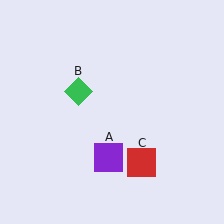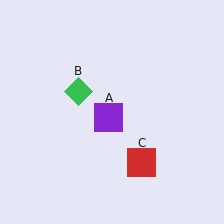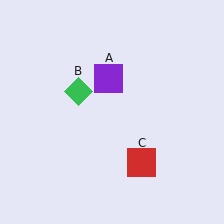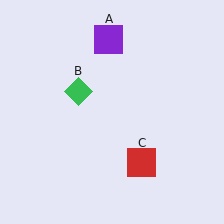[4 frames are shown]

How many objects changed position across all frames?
1 object changed position: purple square (object A).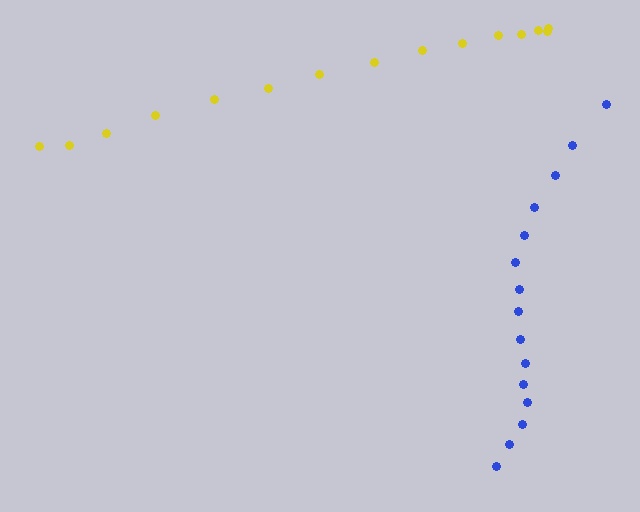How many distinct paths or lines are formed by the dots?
There are 2 distinct paths.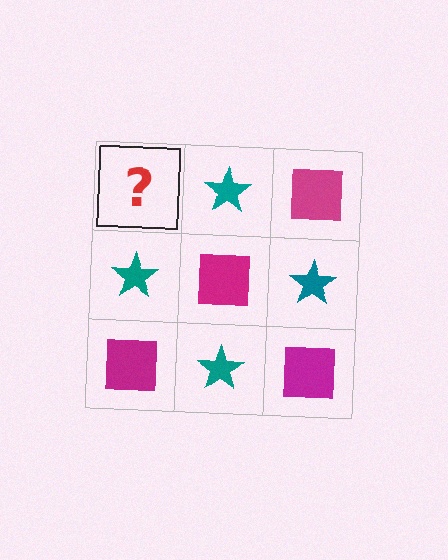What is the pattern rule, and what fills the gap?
The rule is that it alternates magenta square and teal star in a checkerboard pattern. The gap should be filled with a magenta square.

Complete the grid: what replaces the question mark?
The question mark should be replaced with a magenta square.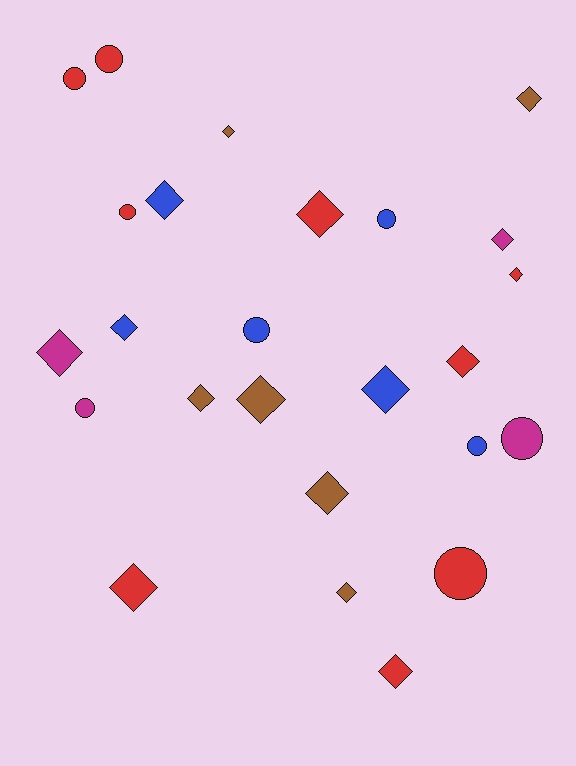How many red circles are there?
There are 4 red circles.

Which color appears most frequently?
Red, with 9 objects.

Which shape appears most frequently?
Diamond, with 16 objects.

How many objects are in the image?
There are 25 objects.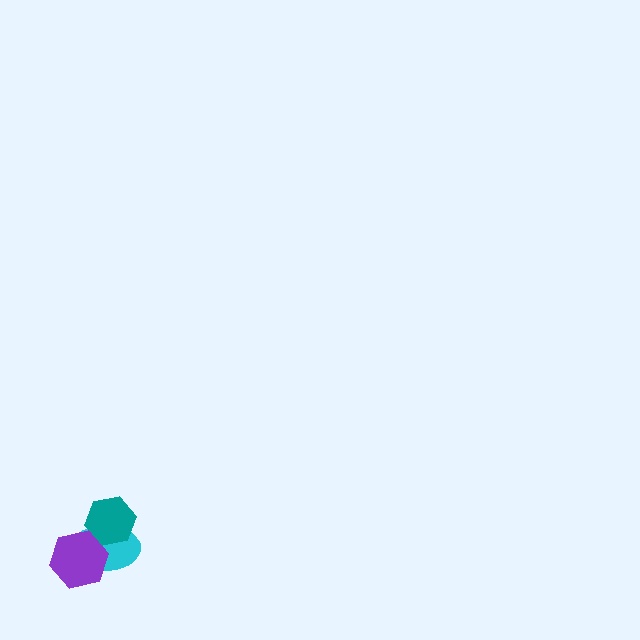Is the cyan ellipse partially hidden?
Yes, it is partially covered by another shape.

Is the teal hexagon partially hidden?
Yes, it is partially covered by another shape.